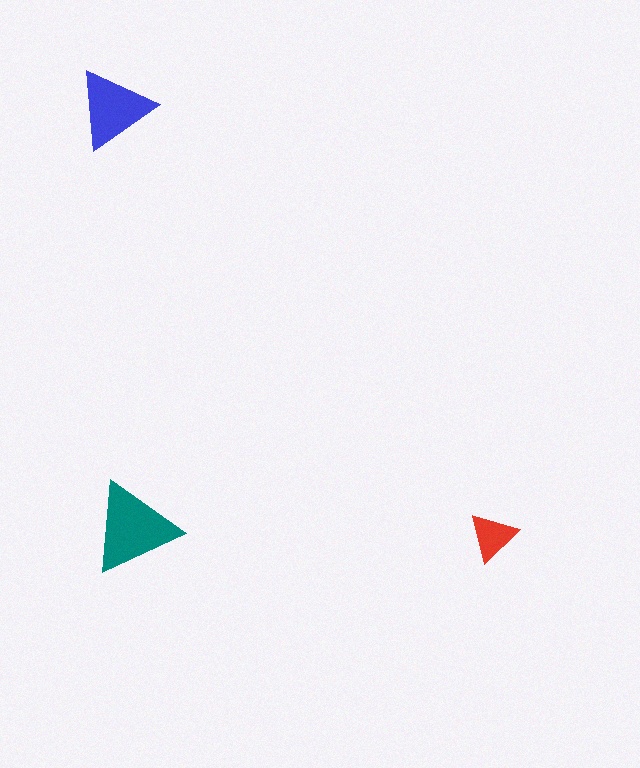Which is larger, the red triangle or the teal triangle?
The teal one.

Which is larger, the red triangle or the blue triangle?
The blue one.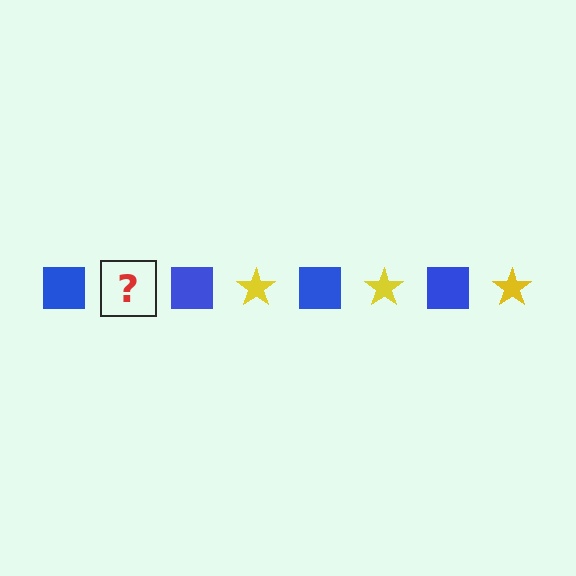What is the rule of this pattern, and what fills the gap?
The rule is that the pattern alternates between blue square and yellow star. The gap should be filled with a yellow star.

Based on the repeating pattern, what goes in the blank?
The blank should be a yellow star.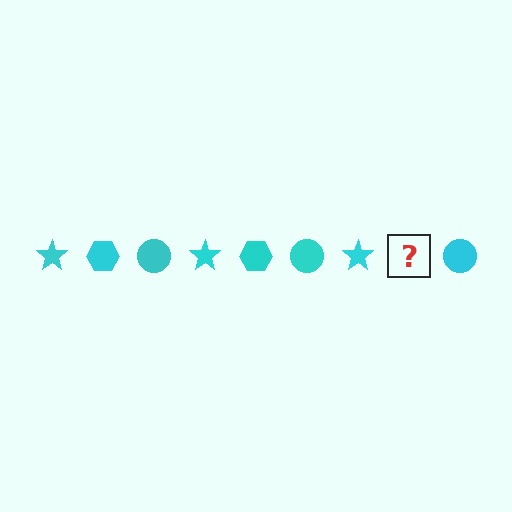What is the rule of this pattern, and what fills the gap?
The rule is that the pattern cycles through star, hexagon, circle shapes in cyan. The gap should be filled with a cyan hexagon.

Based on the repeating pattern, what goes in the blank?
The blank should be a cyan hexagon.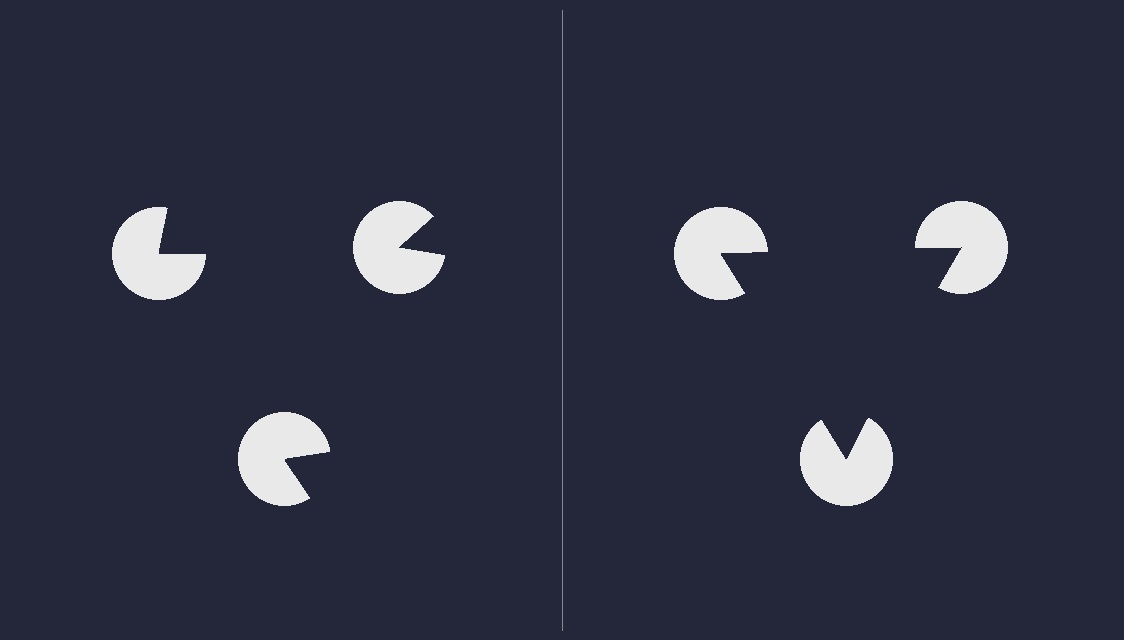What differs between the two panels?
The pac-man discs are positioned identically on both sides; only the wedge orientations differ. On the right they align to a triangle; on the left they are misaligned.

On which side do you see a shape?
An illusory triangle appears on the right side. On the left side the wedge cuts are rotated, so no coherent shape forms.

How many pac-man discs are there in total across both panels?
6 — 3 on each side.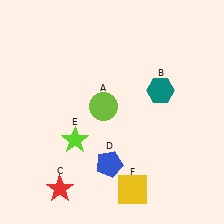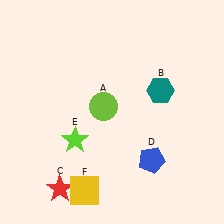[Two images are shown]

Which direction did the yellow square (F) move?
The yellow square (F) moved left.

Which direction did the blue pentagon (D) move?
The blue pentagon (D) moved right.